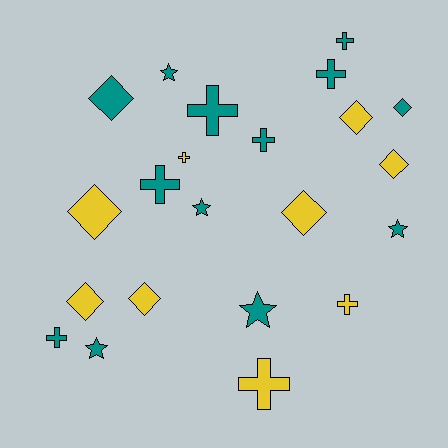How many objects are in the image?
There are 22 objects.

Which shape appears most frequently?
Cross, with 9 objects.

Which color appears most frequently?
Teal, with 13 objects.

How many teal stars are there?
There are 5 teal stars.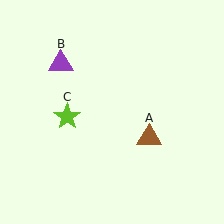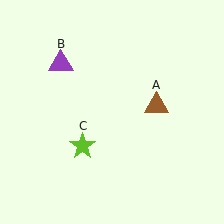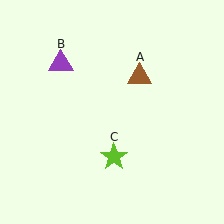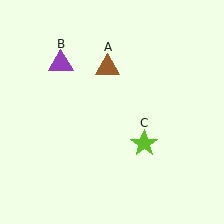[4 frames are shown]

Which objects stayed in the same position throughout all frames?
Purple triangle (object B) remained stationary.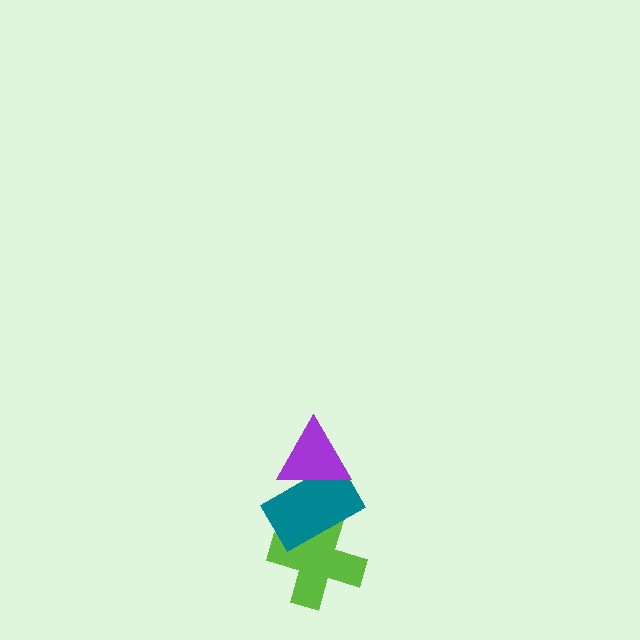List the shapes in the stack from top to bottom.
From top to bottom: the purple triangle, the teal rectangle, the lime cross.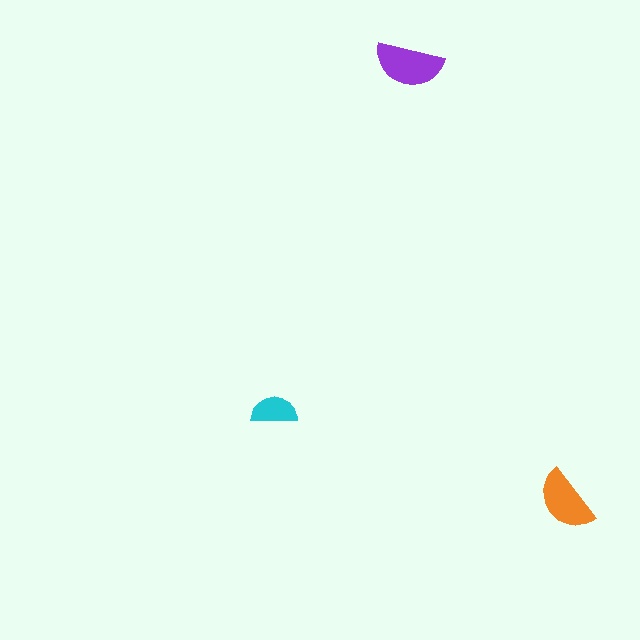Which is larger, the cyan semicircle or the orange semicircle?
The orange one.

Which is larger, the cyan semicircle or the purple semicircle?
The purple one.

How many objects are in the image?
There are 3 objects in the image.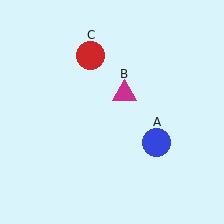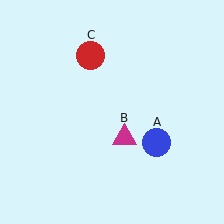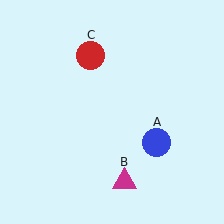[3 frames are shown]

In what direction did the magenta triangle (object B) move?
The magenta triangle (object B) moved down.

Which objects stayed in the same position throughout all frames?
Blue circle (object A) and red circle (object C) remained stationary.